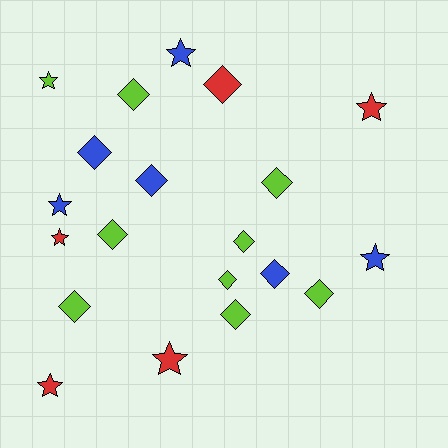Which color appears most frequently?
Lime, with 9 objects.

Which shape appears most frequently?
Diamond, with 12 objects.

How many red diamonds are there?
There is 1 red diamond.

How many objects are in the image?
There are 20 objects.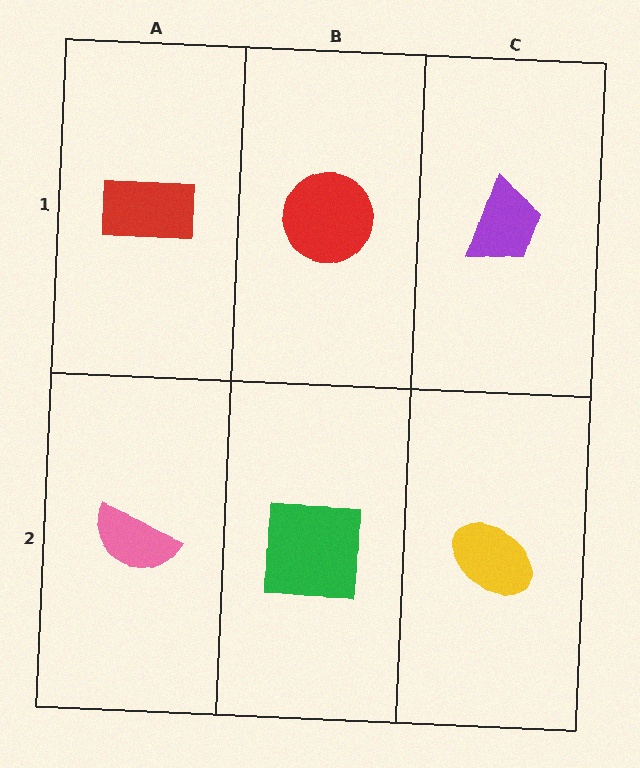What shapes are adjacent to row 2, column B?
A red circle (row 1, column B), a pink semicircle (row 2, column A), a yellow ellipse (row 2, column C).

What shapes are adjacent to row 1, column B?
A green square (row 2, column B), a red rectangle (row 1, column A), a purple trapezoid (row 1, column C).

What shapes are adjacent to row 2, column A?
A red rectangle (row 1, column A), a green square (row 2, column B).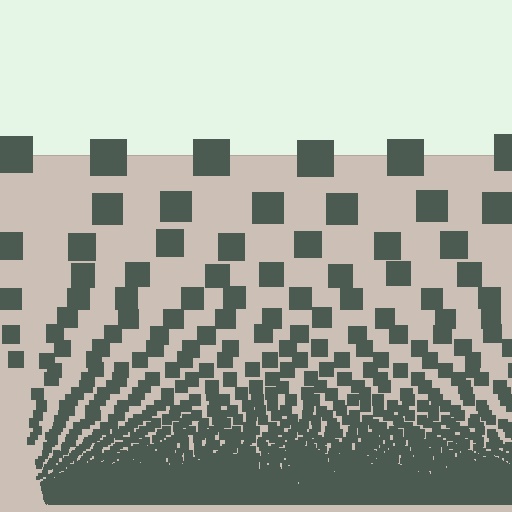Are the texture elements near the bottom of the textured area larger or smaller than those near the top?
Smaller. The gradient is inverted — elements near the bottom are smaller and denser.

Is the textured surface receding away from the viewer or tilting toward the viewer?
The surface appears to tilt toward the viewer. Texture elements get larger and sparser toward the top.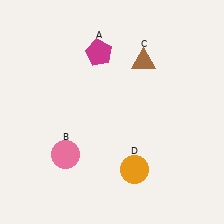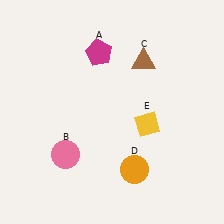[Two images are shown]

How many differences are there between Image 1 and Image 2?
There is 1 difference between the two images.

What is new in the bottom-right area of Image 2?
A yellow diamond (E) was added in the bottom-right area of Image 2.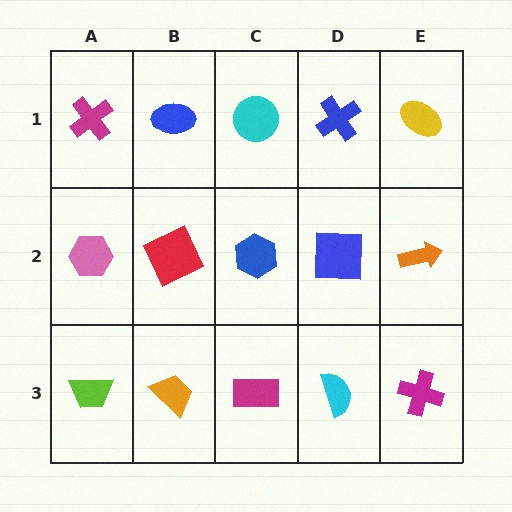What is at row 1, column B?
A blue ellipse.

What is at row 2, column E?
An orange arrow.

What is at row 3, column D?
A cyan semicircle.